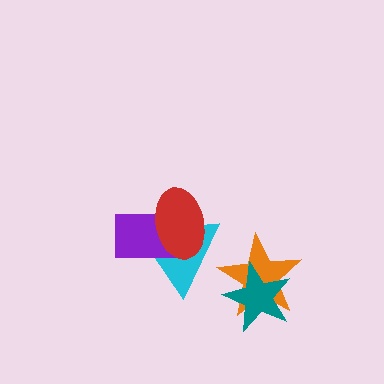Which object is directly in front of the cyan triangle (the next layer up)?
The purple rectangle is directly in front of the cyan triangle.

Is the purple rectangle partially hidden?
Yes, it is partially covered by another shape.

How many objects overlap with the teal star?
1 object overlaps with the teal star.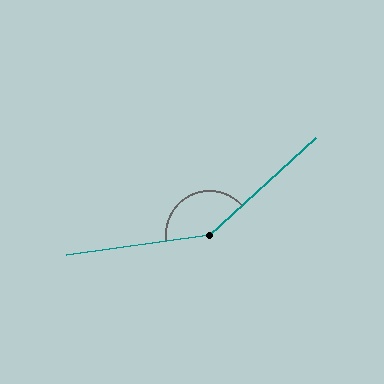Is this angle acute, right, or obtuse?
It is obtuse.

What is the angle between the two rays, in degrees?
Approximately 146 degrees.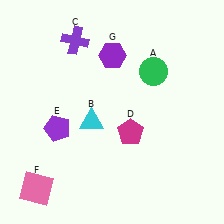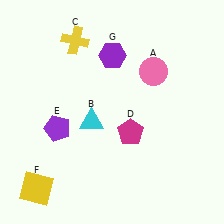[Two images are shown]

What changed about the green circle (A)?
In Image 1, A is green. In Image 2, it changed to pink.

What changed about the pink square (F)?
In Image 1, F is pink. In Image 2, it changed to yellow.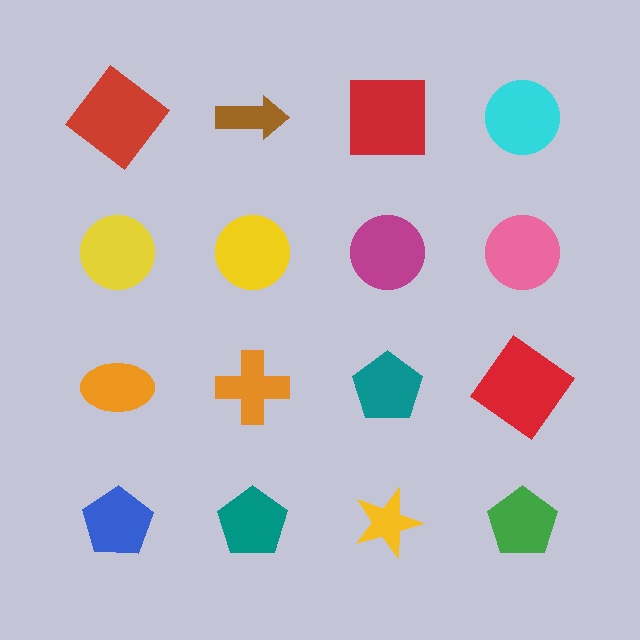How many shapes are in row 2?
4 shapes.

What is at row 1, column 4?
A cyan circle.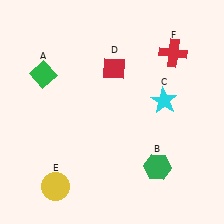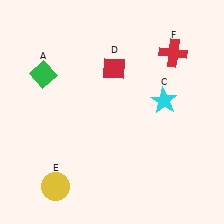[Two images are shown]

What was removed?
The green hexagon (B) was removed in Image 2.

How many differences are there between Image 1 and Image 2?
There is 1 difference between the two images.